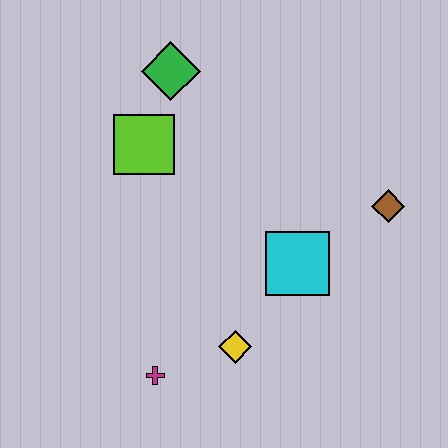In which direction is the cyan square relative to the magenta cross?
The cyan square is to the right of the magenta cross.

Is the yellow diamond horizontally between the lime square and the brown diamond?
Yes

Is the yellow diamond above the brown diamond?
No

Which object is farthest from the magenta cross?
The green diamond is farthest from the magenta cross.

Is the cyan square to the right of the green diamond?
Yes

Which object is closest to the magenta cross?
The yellow diamond is closest to the magenta cross.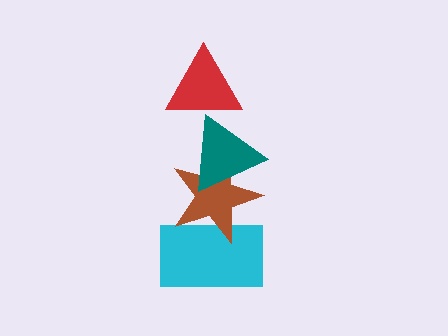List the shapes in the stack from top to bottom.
From top to bottom: the red triangle, the teal triangle, the brown star, the cyan rectangle.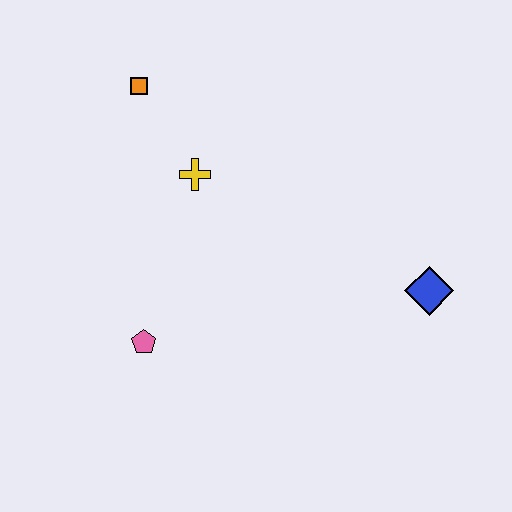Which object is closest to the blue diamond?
The yellow cross is closest to the blue diamond.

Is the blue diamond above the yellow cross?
No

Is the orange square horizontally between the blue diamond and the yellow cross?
No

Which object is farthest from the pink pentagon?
The blue diamond is farthest from the pink pentagon.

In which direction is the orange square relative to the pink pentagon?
The orange square is above the pink pentagon.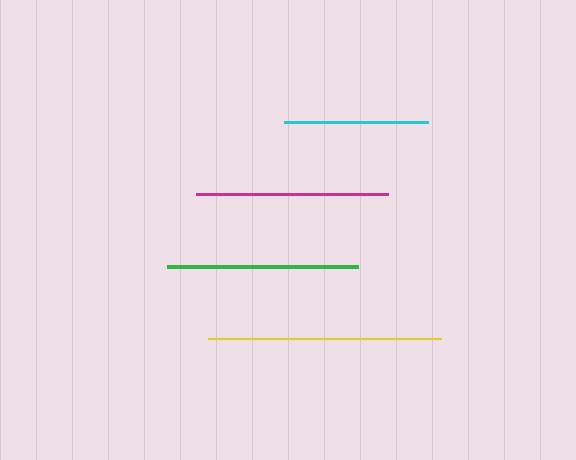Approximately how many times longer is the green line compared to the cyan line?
The green line is approximately 1.3 times the length of the cyan line.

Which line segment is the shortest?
The cyan line is the shortest at approximately 145 pixels.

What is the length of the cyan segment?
The cyan segment is approximately 145 pixels long.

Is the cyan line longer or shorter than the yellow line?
The yellow line is longer than the cyan line.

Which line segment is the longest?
The yellow line is the longest at approximately 233 pixels.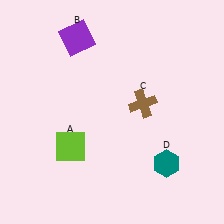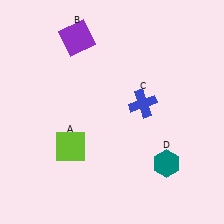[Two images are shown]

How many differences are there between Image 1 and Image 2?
There is 1 difference between the two images.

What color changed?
The cross (C) changed from brown in Image 1 to blue in Image 2.